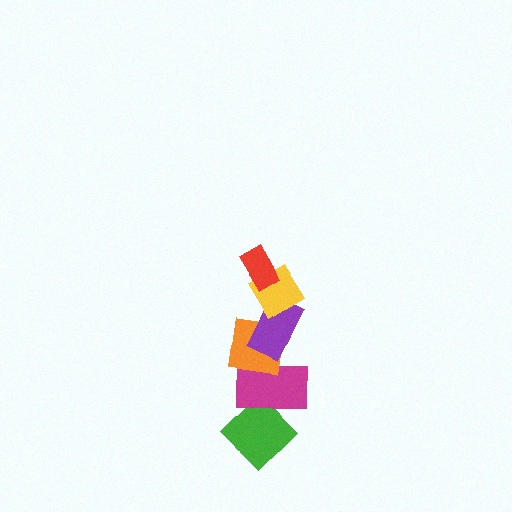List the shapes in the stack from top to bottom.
From top to bottom: the red rectangle, the yellow diamond, the purple rectangle, the orange square, the magenta rectangle, the green diamond.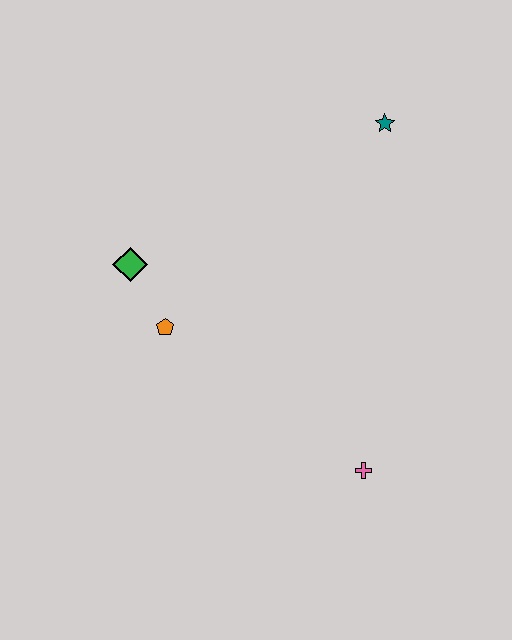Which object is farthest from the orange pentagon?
The teal star is farthest from the orange pentagon.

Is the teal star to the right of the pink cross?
Yes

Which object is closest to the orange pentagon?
The green diamond is closest to the orange pentagon.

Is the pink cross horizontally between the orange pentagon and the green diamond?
No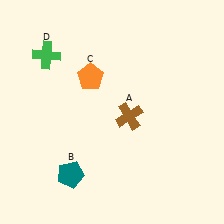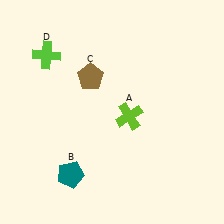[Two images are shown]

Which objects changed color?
A changed from brown to lime. C changed from orange to brown. D changed from green to lime.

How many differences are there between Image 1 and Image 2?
There are 3 differences between the two images.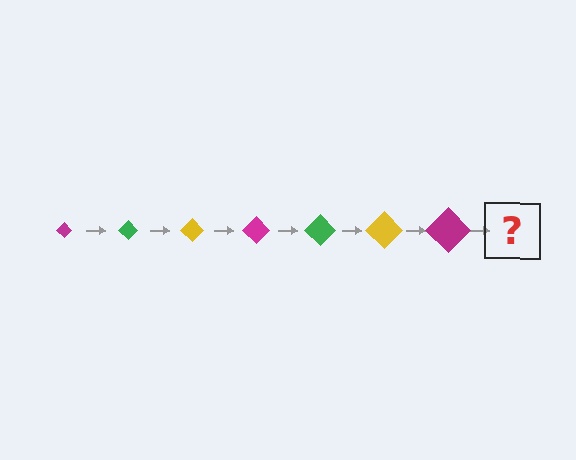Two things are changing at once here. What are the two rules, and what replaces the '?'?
The two rules are that the diamond grows larger each step and the color cycles through magenta, green, and yellow. The '?' should be a green diamond, larger than the previous one.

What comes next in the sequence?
The next element should be a green diamond, larger than the previous one.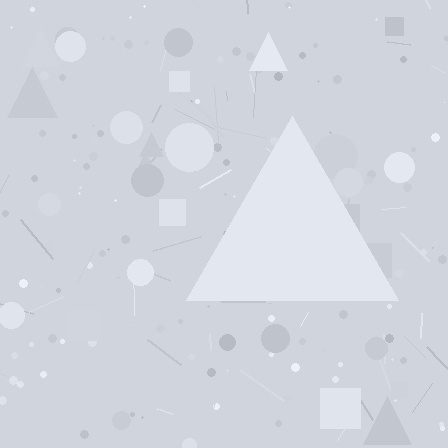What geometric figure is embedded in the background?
A triangle is embedded in the background.